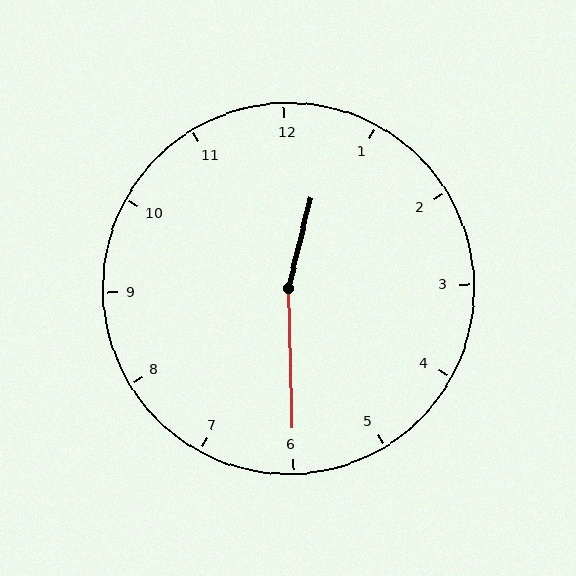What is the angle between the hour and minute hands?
Approximately 165 degrees.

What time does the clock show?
12:30.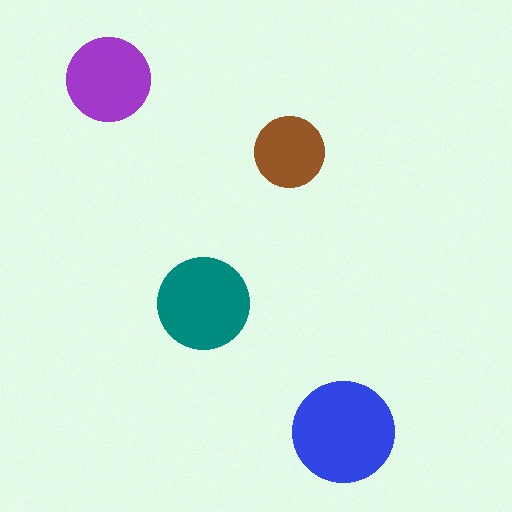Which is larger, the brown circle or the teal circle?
The teal one.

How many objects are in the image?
There are 4 objects in the image.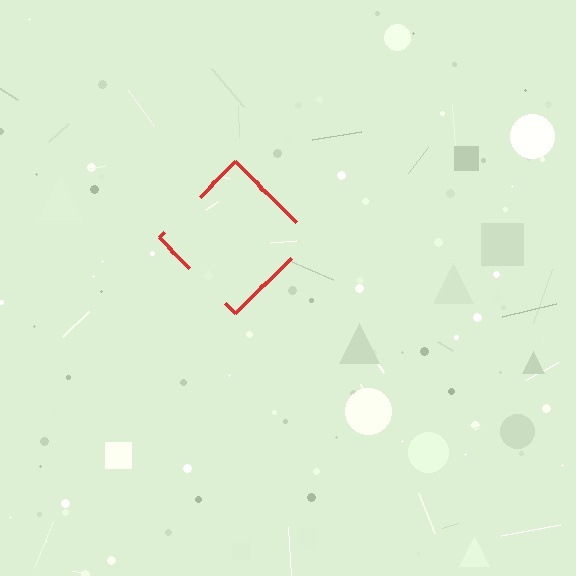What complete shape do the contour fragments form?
The contour fragments form a diamond.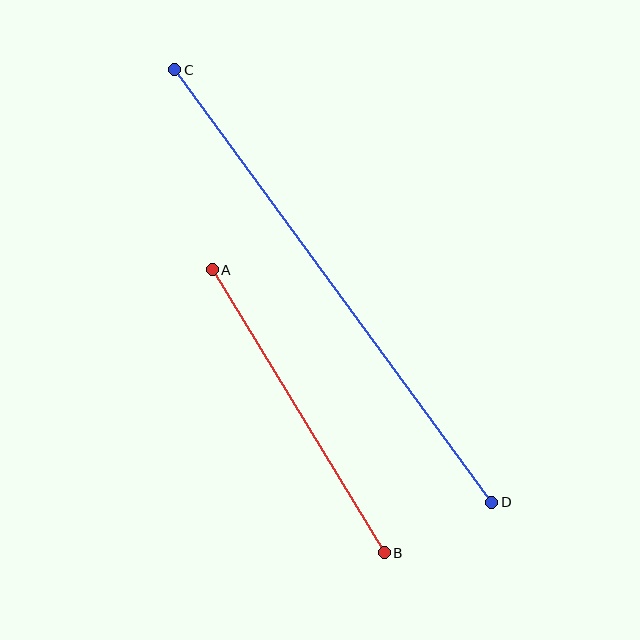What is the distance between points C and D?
The distance is approximately 536 pixels.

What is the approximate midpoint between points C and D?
The midpoint is at approximately (333, 286) pixels.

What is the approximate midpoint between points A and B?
The midpoint is at approximately (298, 411) pixels.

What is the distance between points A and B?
The distance is approximately 331 pixels.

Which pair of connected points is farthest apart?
Points C and D are farthest apart.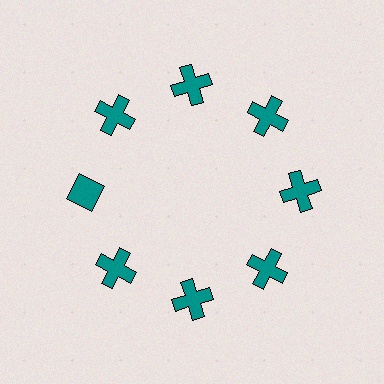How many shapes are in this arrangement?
There are 8 shapes arranged in a ring pattern.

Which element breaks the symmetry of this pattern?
The teal diamond at roughly the 9 o'clock position breaks the symmetry. All other shapes are teal crosses.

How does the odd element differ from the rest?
It has a different shape: diamond instead of cross.